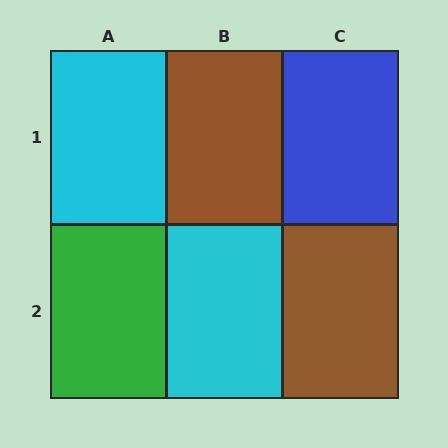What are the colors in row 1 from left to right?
Cyan, brown, blue.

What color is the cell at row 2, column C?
Brown.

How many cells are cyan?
2 cells are cyan.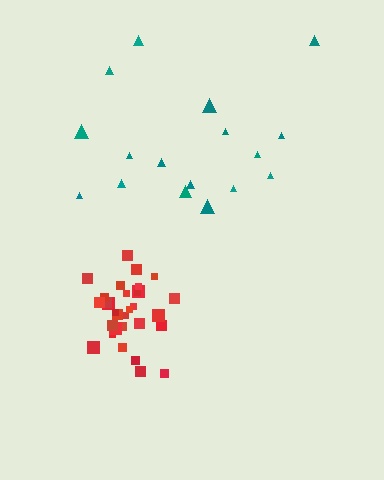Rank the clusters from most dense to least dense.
red, teal.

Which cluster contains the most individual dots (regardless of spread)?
Red (31).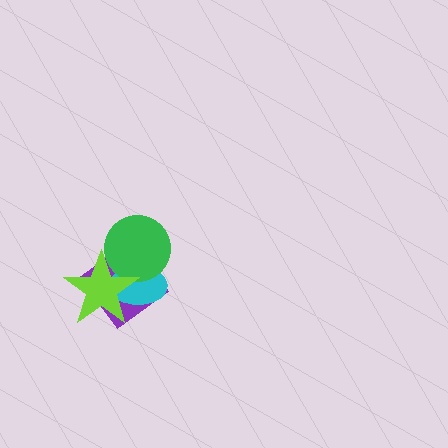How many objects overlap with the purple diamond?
3 objects overlap with the purple diamond.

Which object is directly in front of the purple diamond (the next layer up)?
The cyan ellipse is directly in front of the purple diamond.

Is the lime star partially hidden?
No, no other shape covers it.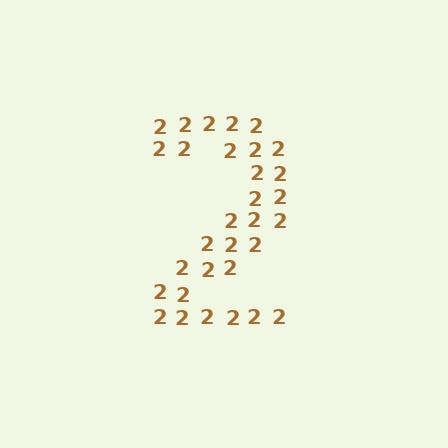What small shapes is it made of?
It is made of small digit 2's.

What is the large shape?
The large shape is the digit 2.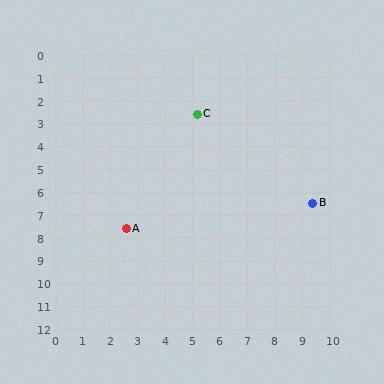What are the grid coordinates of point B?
Point B is at approximately (9.4, 6.5).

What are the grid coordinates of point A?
Point A is at approximately (2.6, 7.6).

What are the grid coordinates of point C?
Point C is at approximately (5.2, 2.6).